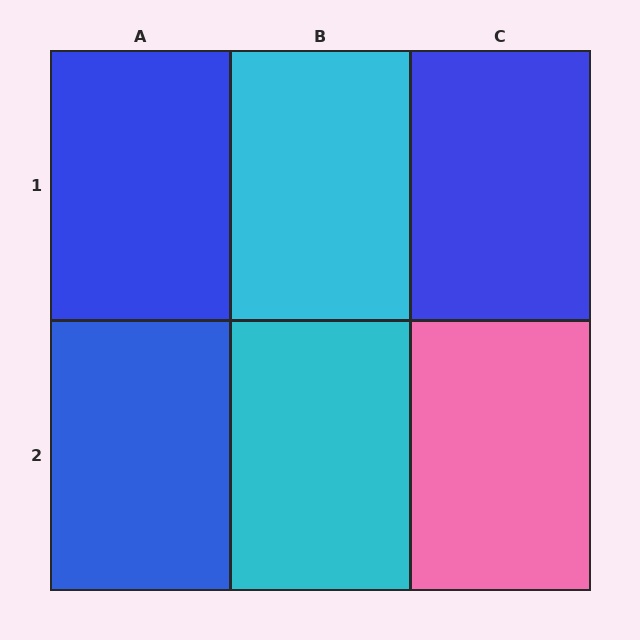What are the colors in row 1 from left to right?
Blue, cyan, blue.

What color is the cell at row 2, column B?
Cyan.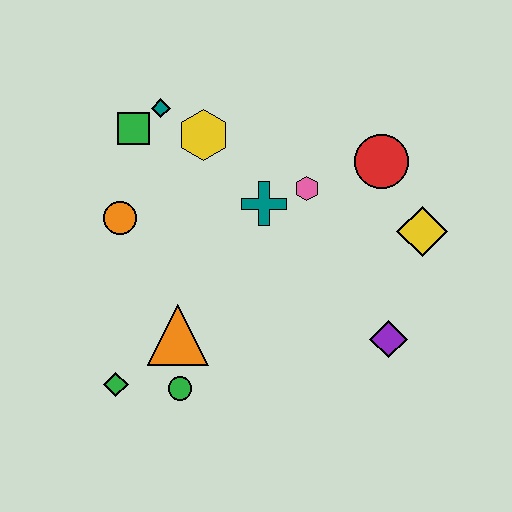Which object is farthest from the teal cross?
The green diamond is farthest from the teal cross.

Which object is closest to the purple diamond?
The yellow diamond is closest to the purple diamond.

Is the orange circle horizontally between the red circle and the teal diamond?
No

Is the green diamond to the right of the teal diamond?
No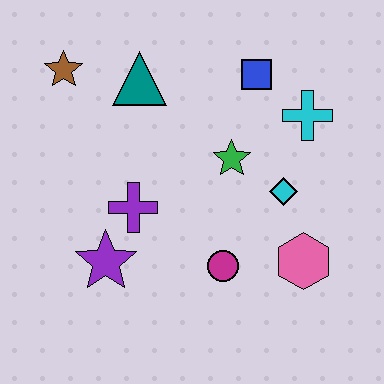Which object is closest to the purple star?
The purple cross is closest to the purple star.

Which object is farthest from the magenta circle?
The brown star is farthest from the magenta circle.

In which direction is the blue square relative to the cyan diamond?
The blue square is above the cyan diamond.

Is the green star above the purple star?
Yes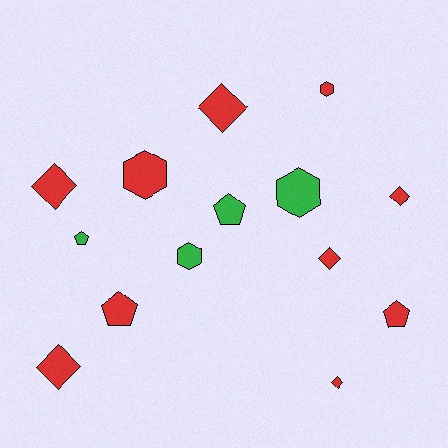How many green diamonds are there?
There are no green diamonds.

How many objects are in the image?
There are 14 objects.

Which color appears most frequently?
Red, with 10 objects.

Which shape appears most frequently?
Diamond, with 6 objects.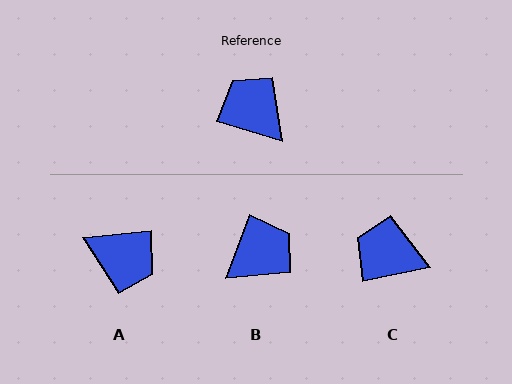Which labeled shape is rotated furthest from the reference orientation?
A, about 156 degrees away.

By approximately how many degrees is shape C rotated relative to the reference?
Approximately 29 degrees counter-clockwise.